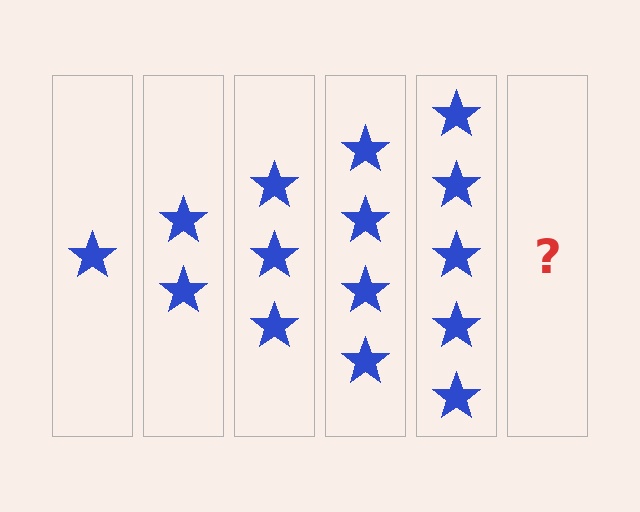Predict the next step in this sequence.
The next step is 6 stars.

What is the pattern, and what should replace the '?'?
The pattern is that each step adds one more star. The '?' should be 6 stars.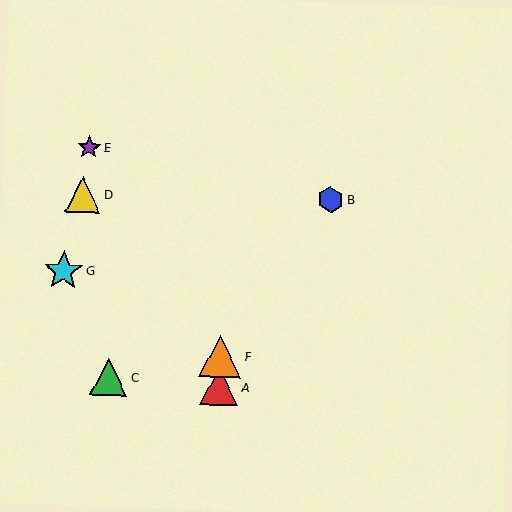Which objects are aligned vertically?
Objects A, F are aligned vertically.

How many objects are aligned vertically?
2 objects (A, F) are aligned vertically.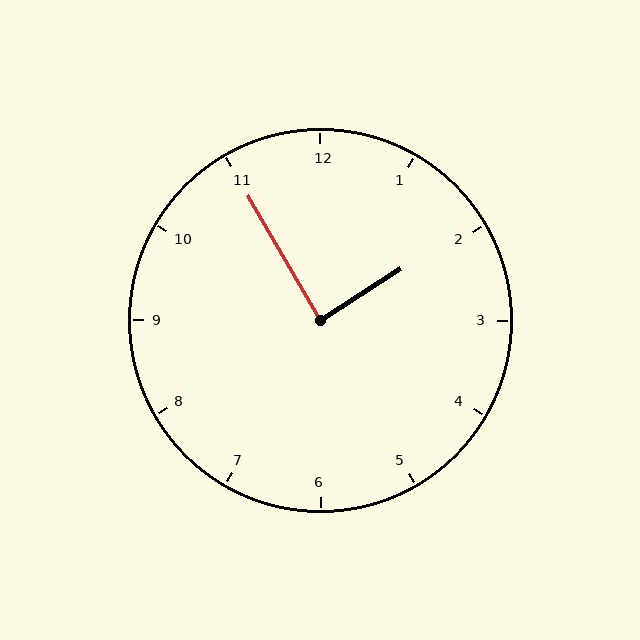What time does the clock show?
1:55.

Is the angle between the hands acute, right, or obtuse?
It is right.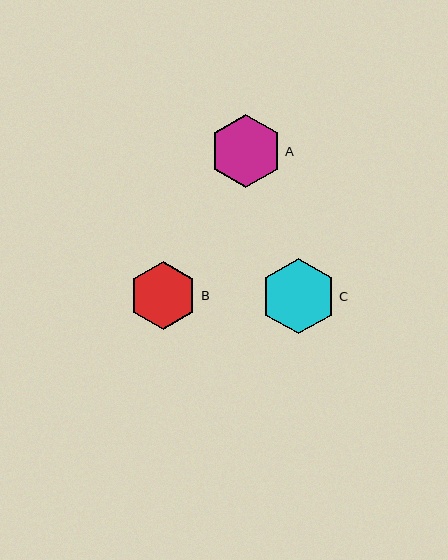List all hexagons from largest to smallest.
From largest to smallest: C, A, B.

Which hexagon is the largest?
Hexagon C is the largest with a size of approximately 75 pixels.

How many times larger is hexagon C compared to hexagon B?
Hexagon C is approximately 1.1 times the size of hexagon B.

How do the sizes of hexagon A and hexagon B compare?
Hexagon A and hexagon B are approximately the same size.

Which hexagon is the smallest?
Hexagon B is the smallest with a size of approximately 68 pixels.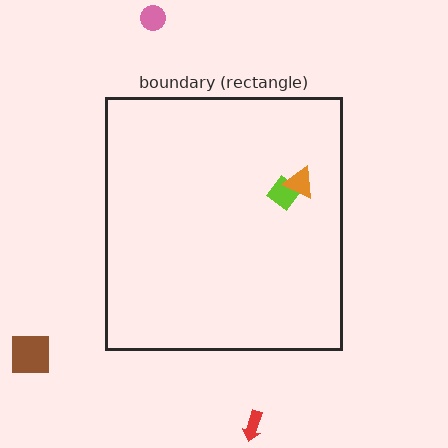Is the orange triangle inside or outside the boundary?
Inside.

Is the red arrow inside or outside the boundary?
Outside.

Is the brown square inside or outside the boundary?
Outside.